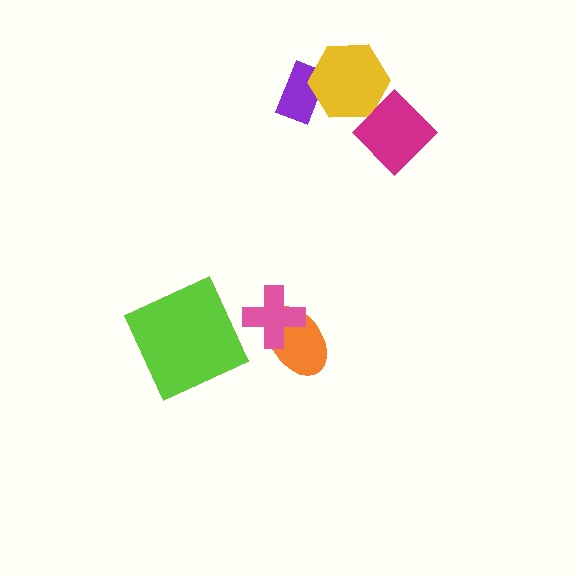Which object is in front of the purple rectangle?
The yellow hexagon is in front of the purple rectangle.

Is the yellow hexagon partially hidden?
Yes, it is partially covered by another shape.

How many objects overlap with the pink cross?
1 object overlaps with the pink cross.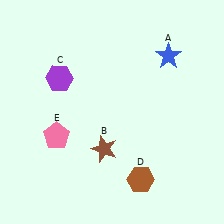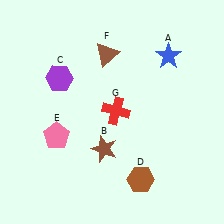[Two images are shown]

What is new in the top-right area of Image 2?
A red cross (G) was added in the top-right area of Image 2.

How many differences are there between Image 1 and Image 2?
There are 2 differences between the two images.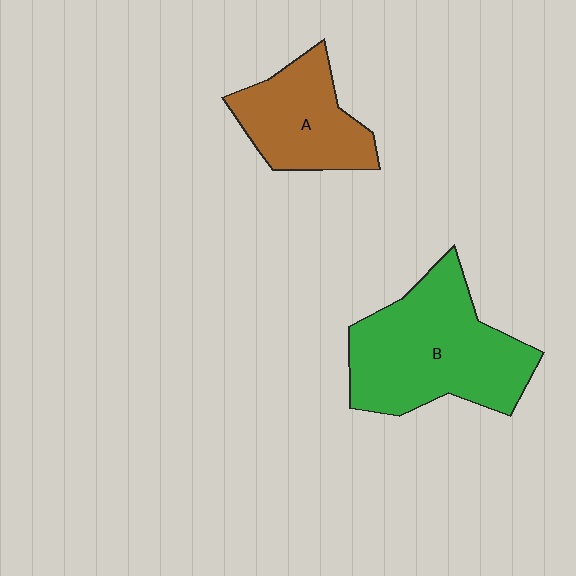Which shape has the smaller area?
Shape A (brown).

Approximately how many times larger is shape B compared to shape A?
Approximately 1.6 times.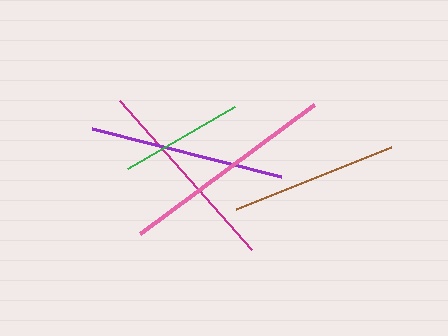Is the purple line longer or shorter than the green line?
The purple line is longer than the green line.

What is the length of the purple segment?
The purple segment is approximately 196 pixels long.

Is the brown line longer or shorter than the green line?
The brown line is longer than the green line.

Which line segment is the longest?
The pink line is the longest at approximately 217 pixels.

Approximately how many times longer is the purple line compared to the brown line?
The purple line is approximately 1.2 times the length of the brown line.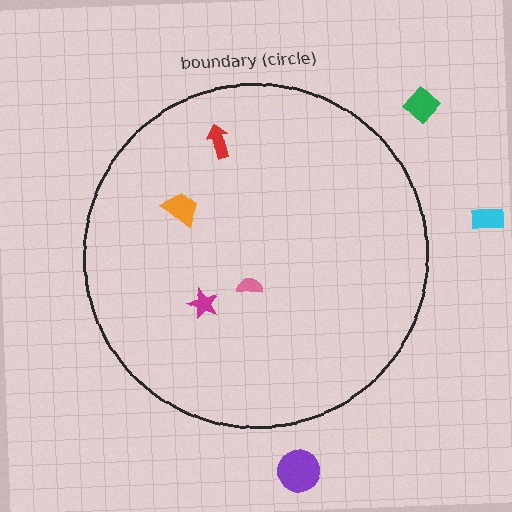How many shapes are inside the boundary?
4 inside, 3 outside.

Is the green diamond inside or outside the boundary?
Outside.